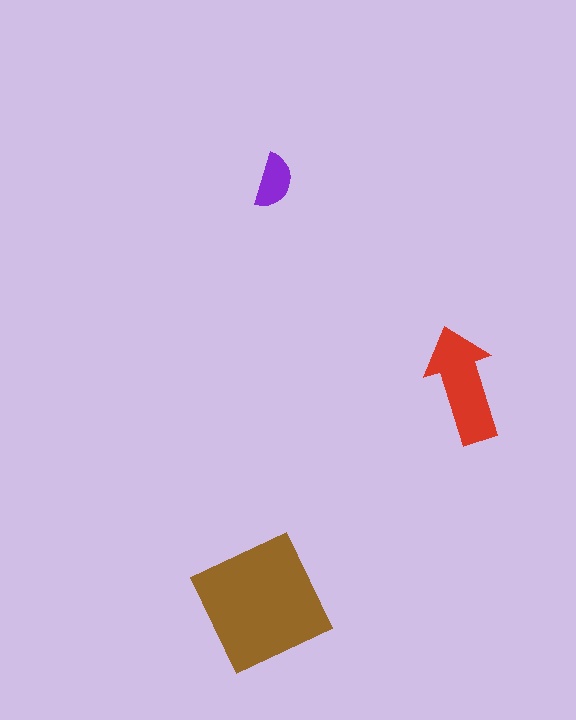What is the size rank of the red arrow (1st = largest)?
2nd.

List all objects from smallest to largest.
The purple semicircle, the red arrow, the brown square.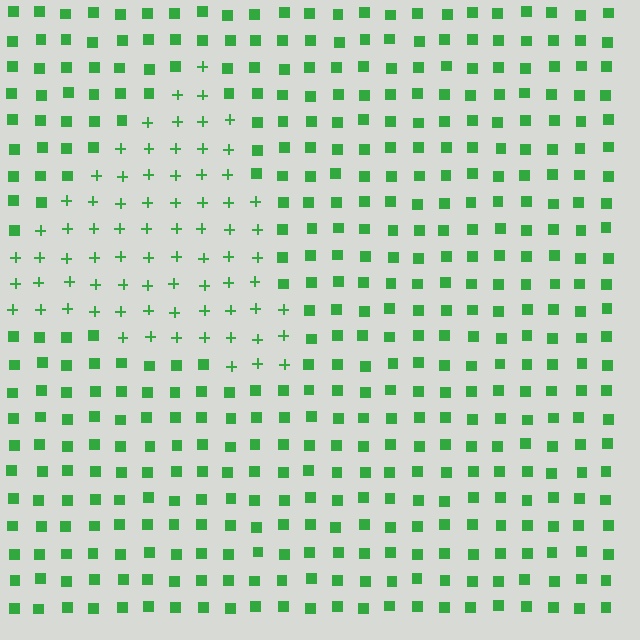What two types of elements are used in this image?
The image uses plus signs inside the triangle region and squares outside it.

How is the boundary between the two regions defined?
The boundary is defined by a change in element shape: plus signs inside vs. squares outside. All elements share the same color and spacing.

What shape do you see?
I see a triangle.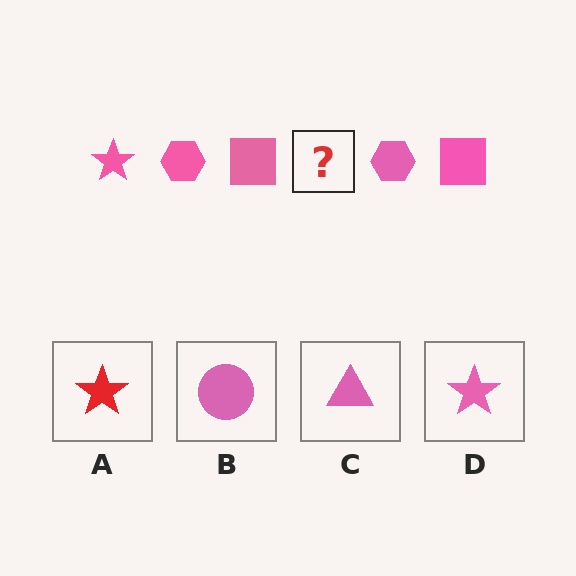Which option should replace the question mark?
Option D.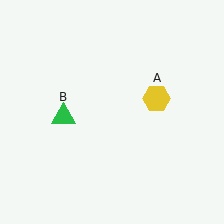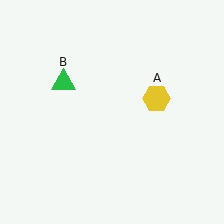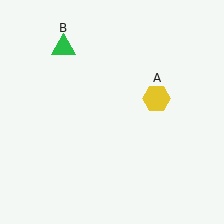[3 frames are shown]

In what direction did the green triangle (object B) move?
The green triangle (object B) moved up.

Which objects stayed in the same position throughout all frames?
Yellow hexagon (object A) remained stationary.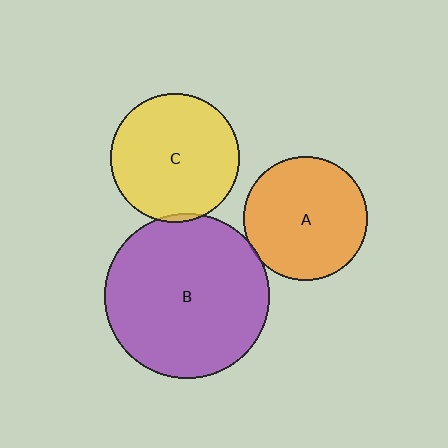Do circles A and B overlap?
Yes.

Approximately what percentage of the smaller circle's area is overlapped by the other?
Approximately 5%.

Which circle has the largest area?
Circle B (purple).